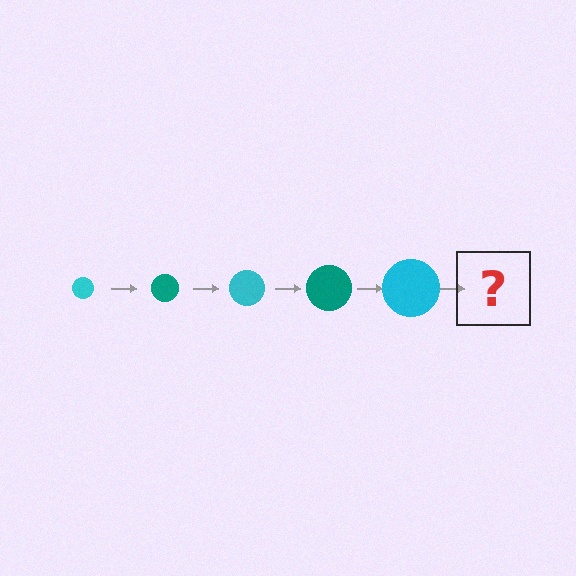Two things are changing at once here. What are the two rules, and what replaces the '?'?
The two rules are that the circle grows larger each step and the color cycles through cyan and teal. The '?' should be a teal circle, larger than the previous one.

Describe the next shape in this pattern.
It should be a teal circle, larger than the previous one.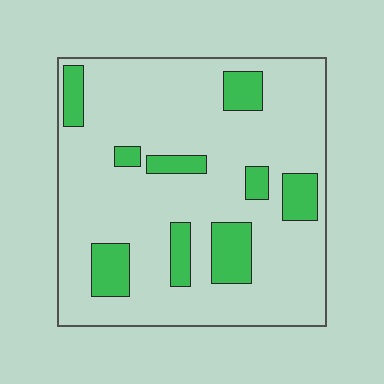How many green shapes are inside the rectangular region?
9.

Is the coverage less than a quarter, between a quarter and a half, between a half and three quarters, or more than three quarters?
Less than a quarter.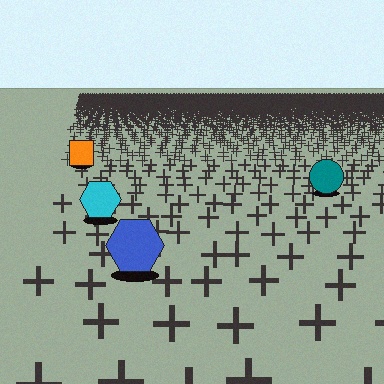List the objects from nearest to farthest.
From nearest to farthest: the blue hexagon, the cyan hexagon, the teal circle, the orange square.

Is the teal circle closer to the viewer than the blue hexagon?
No. The blue hexagon is closer — you can tell from the texture gradient: the ground texture is coarser near it.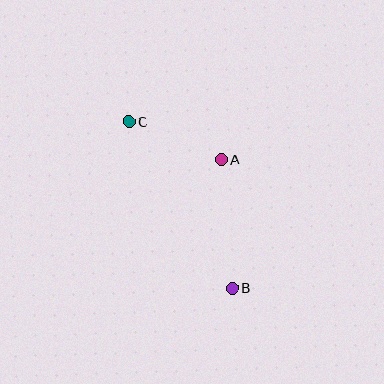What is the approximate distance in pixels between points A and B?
The distance between A and B is approximately 129 pixels.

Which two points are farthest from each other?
Points B and C are farthest from each other.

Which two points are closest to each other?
Points A and C are closest to each other.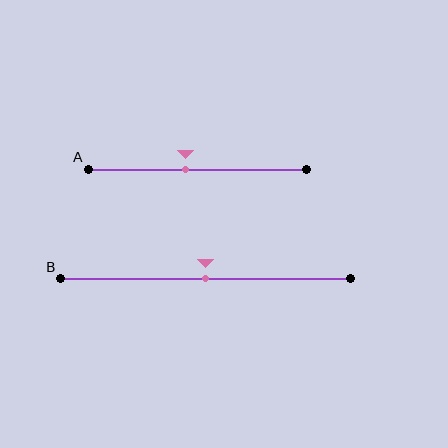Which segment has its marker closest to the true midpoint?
Segment B has its marker closest to the true midpoint.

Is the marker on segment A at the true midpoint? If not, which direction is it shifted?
No, the marker on segment A is shifted to the left by about 5% of the segment length.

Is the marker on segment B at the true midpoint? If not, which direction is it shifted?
Yes, the marker on segment B is at the true midpoint.